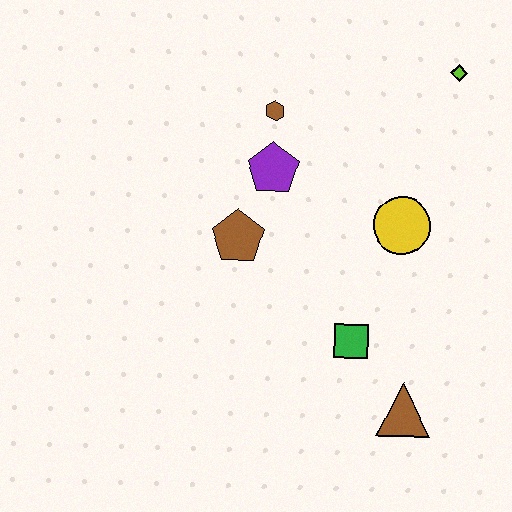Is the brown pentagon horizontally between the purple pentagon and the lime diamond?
No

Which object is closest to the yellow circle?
The green square is closest to the yellow circle.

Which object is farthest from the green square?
The lime diamond is farthest from the green square.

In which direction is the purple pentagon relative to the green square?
The purple pentagon is above the green square.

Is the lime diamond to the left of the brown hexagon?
No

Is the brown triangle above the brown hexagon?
No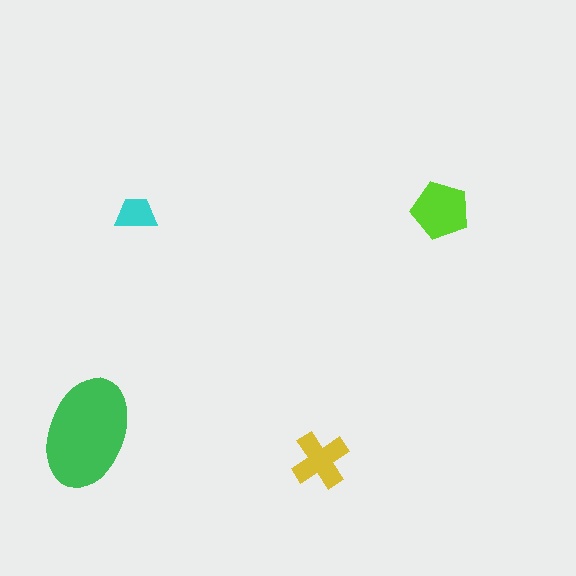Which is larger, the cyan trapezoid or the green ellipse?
The green ellipse.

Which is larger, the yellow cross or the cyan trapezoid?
The yellow cross.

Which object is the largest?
The green ellipse.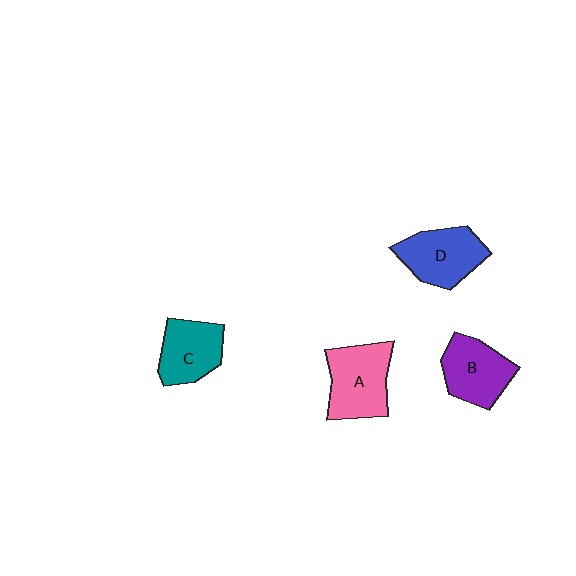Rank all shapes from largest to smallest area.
From largest to smallest: A (pink), D (blue), B (purple), C (teal).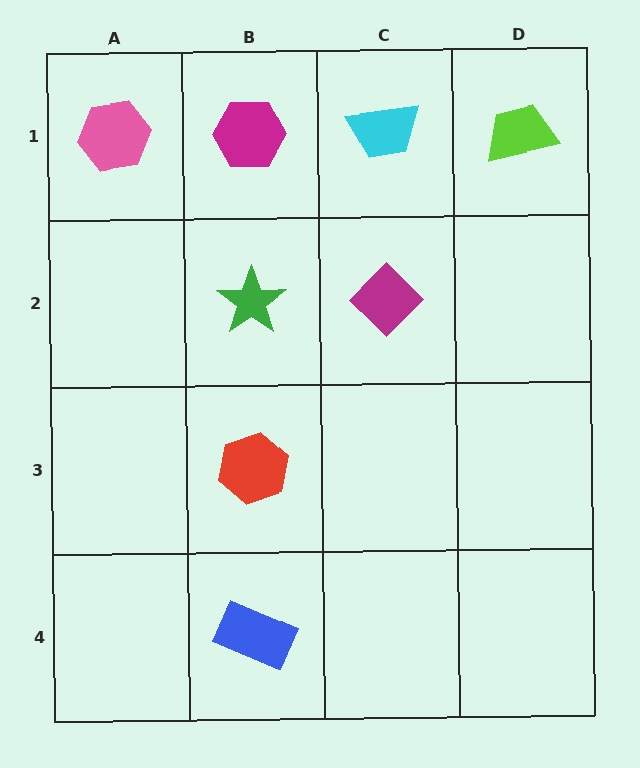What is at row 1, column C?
A cyan trapezoid.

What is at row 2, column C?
A magenta diamond.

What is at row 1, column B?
A magenta hexagon.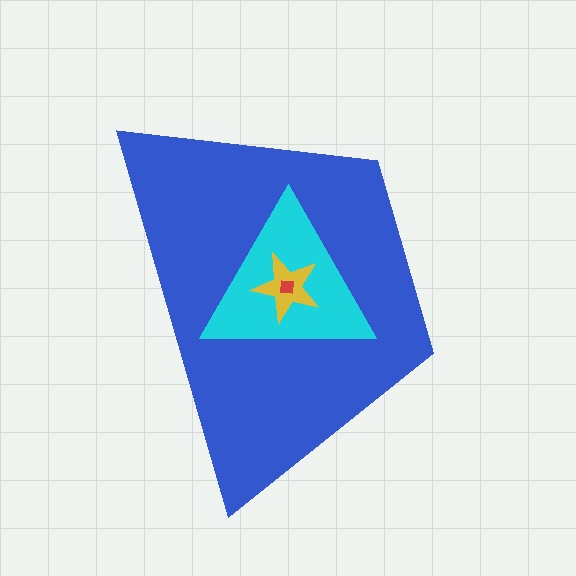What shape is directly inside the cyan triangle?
The yellow star.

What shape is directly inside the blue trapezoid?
The cyan triangle.